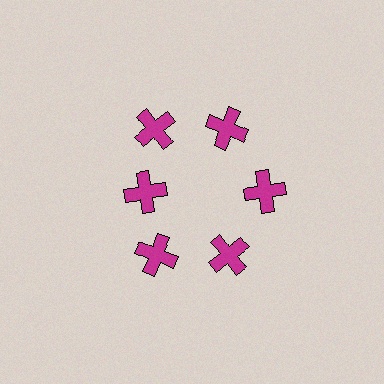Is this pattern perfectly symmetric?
No. The 6 magenta crosses are arranged in a ring, but one element near the 9 o'clock position is pulled inward toward the center, breaking the 6-fold rotational symmetry.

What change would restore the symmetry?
The symmetry would be restored by moving it outward, back onto the ring so that all 6 crosses sit at equal angles and equal distance from the center.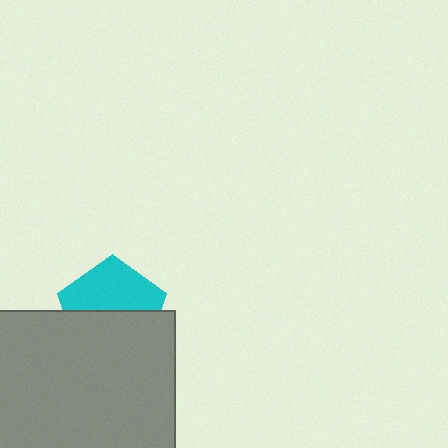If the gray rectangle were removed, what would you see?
You would see the complete cyan pentagon.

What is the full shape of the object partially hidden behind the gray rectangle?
The partially hidden object is a cyan pentagon.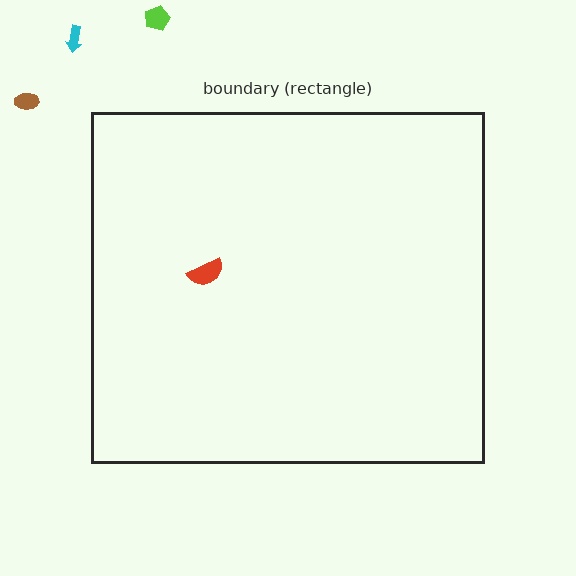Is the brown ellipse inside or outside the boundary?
Outside.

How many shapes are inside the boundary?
1 inside, 3 outside.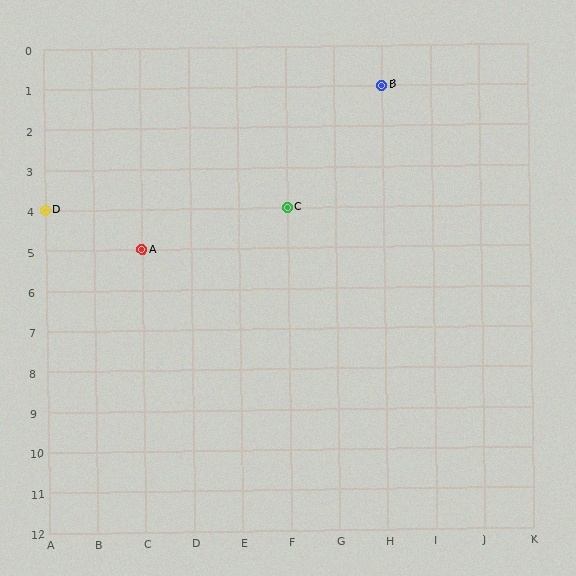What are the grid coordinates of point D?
Point D is at grid coordinates (A, 4).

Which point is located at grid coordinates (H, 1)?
Point B is at (H, 1).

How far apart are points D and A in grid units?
Points D and A are 2 columns and 1 row apart (about 2.2 grid units diagonally).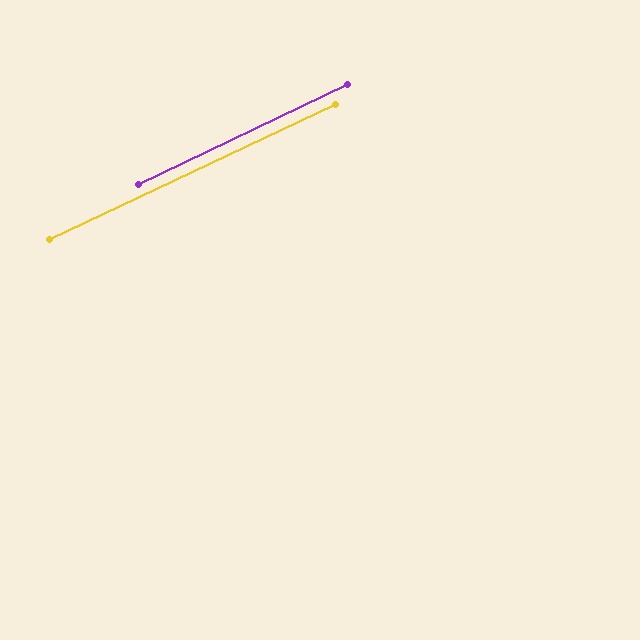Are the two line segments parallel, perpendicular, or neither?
Parallel — their directions differ by only 0.2°.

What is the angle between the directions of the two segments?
Approximately 0 degrees.